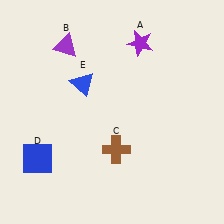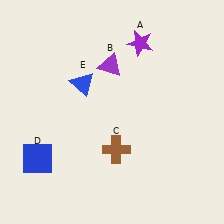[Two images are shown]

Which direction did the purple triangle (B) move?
The purple triangle (B) moved right.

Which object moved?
The purple triangle (B) moved right.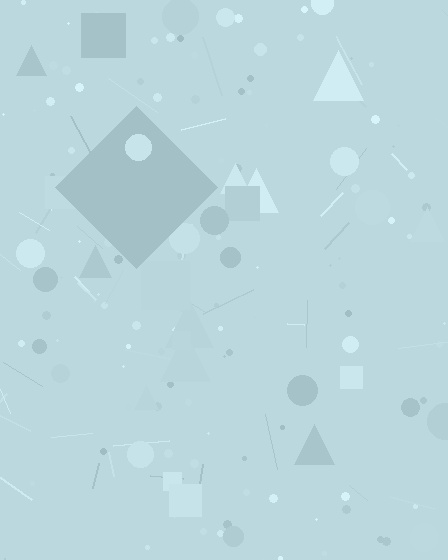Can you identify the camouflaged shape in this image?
The camouflaged shape is a diamond.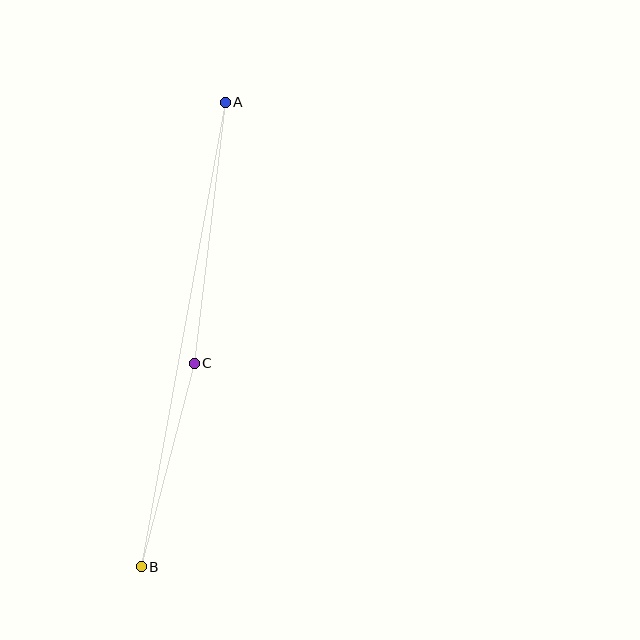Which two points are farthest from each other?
Points A and B are farthest from each other.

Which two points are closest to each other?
Points B and C are closest to each other.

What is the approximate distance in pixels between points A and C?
The distance between A and C is approximately 263 pixels.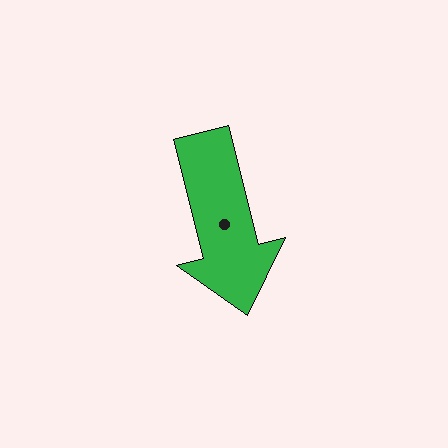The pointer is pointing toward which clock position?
Roughly 6 o'clock.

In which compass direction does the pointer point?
South.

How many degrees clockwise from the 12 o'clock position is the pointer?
Approximately 166 degrees.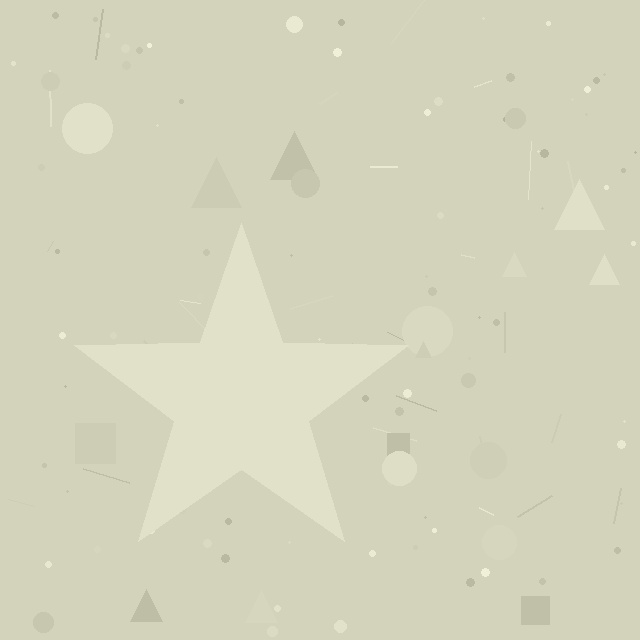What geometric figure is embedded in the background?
A star is embedded in the background.